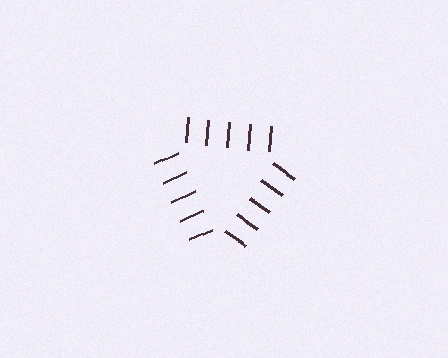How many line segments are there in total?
15 — 5 along each of the 3 edges.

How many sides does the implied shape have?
3 sides — the line-ends trace a triangle.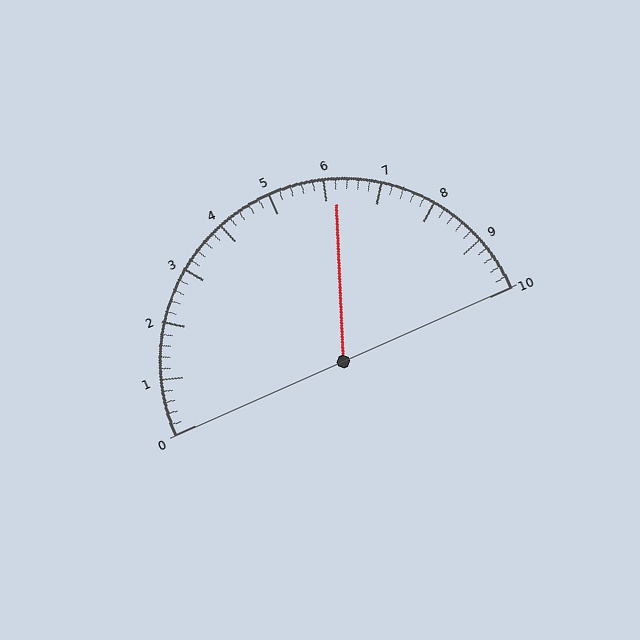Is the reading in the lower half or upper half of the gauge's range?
The reading is in the upper half of the range (0 to 10).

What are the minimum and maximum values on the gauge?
The gauge ranges from 0 to 10.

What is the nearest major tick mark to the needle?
The nearest major tick mark is 6.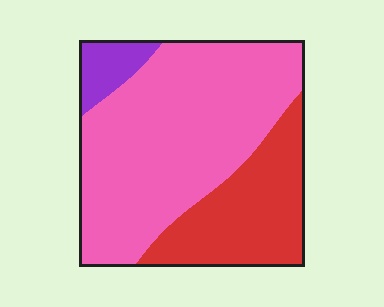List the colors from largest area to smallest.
From largest to smallest: pink, red, purple.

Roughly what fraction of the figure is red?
Red takes up about one quarter (1/4) of the figure.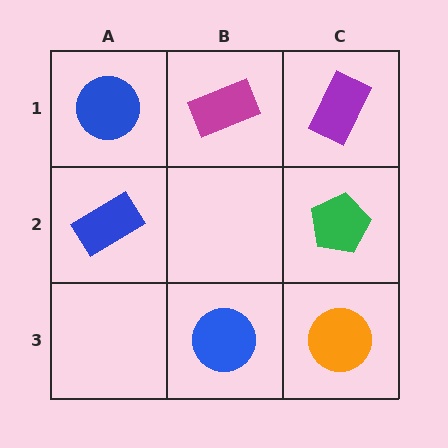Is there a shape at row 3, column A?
No, that cell is empty.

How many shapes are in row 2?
2 shapes.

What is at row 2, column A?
A blue rectangle.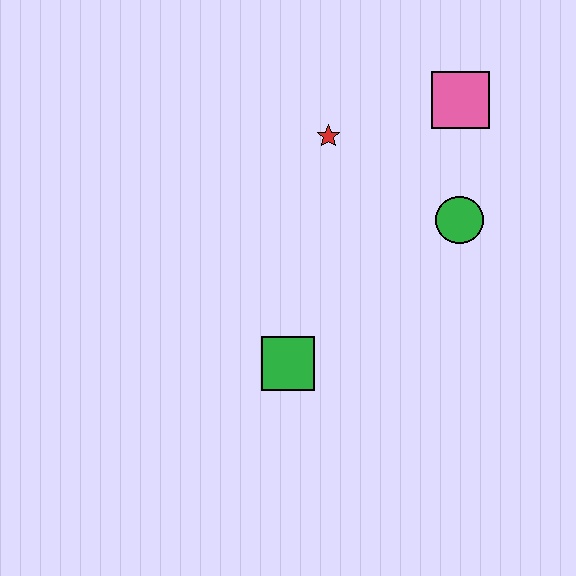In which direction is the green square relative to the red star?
The green square is below the red star.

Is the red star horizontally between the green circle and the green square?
Yes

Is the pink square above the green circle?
Yes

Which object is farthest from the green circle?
The green square is farthest from the green circle.